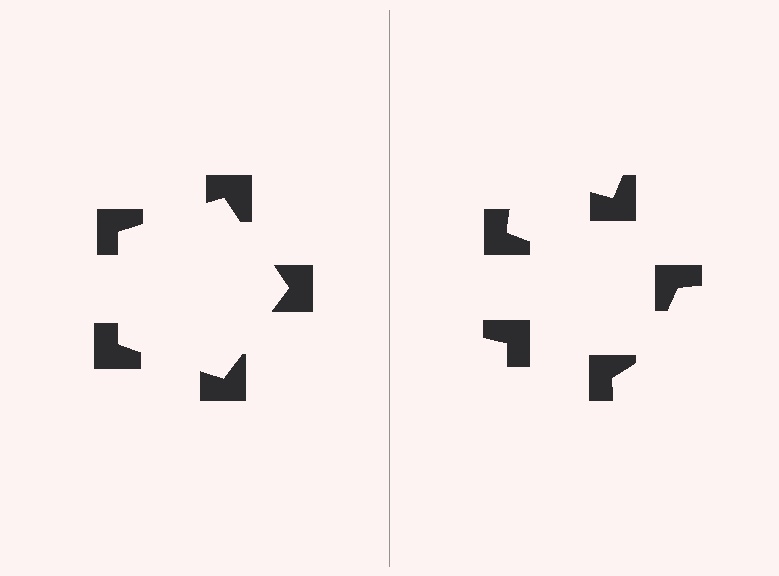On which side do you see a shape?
An illusory pentagon appears on the left side. On the right side the wedge cuts are rotated, so no coherent shape forms.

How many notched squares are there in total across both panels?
10 — 5 on each side.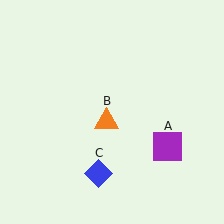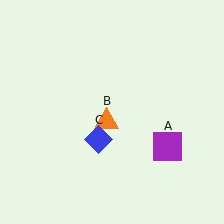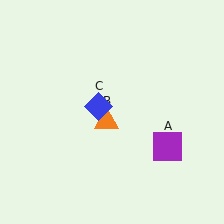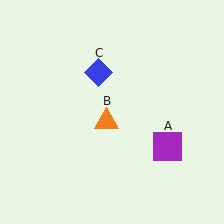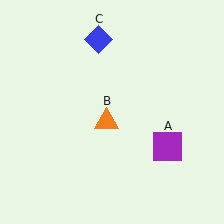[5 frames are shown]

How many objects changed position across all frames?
1 object changed position: blue diamond (object C).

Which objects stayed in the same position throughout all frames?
Purple square (object A) and orange triangle (object B) remained stationary.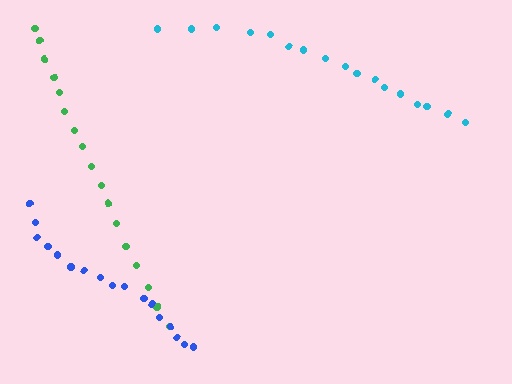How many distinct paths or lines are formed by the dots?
There are 3 distinct paths.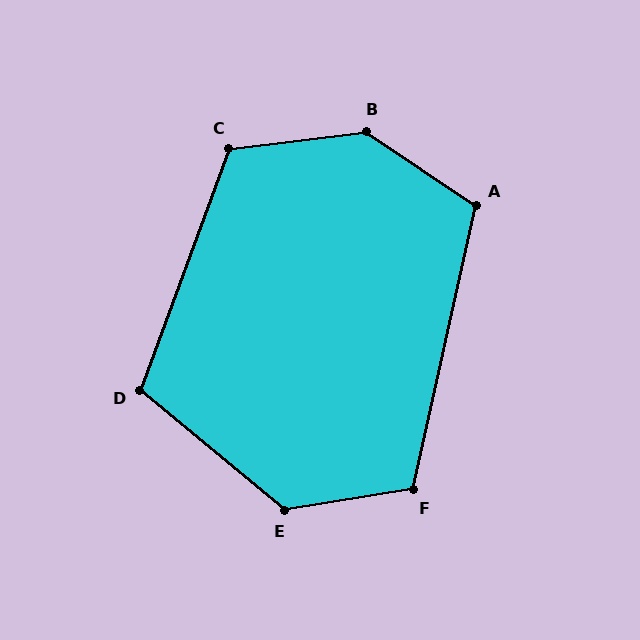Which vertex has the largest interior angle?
B, at approximately 139 degrees.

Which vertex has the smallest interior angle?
D, at approximately 109 degrees.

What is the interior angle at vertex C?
Approximately 117 degrees (obtuse).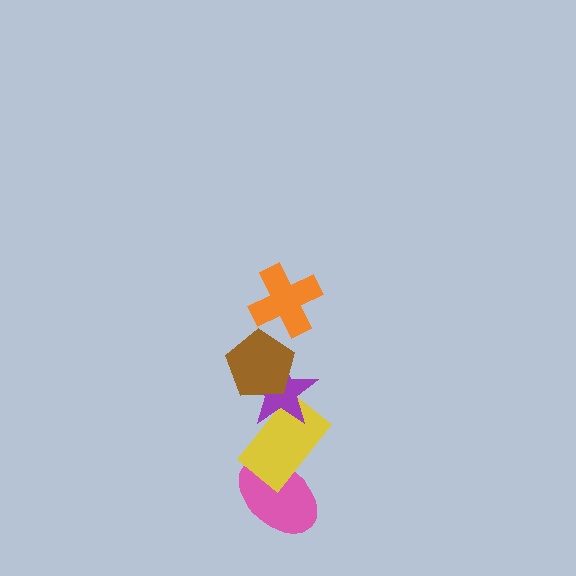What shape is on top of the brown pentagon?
The orange cross is on top of the brown pentagon.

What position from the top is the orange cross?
The orange cross is 1st from the top.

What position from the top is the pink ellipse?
The pink ellipse is 5th from the top.